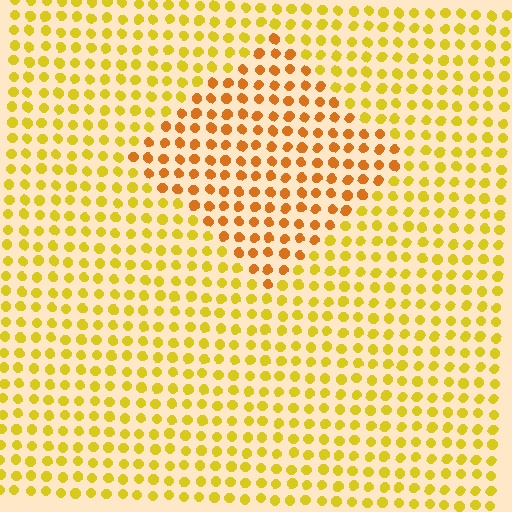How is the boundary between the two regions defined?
The boundary is defined purely by a slight shift in hue (about 28 degrees). Spacing, size, and orientation are identical on both sides.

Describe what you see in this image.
The image is filled with small yellow elements in a uniform arrangement. A diamond-shaped region is visible where the elements are tinted to a slightly different hue, forming a subtle color boundary.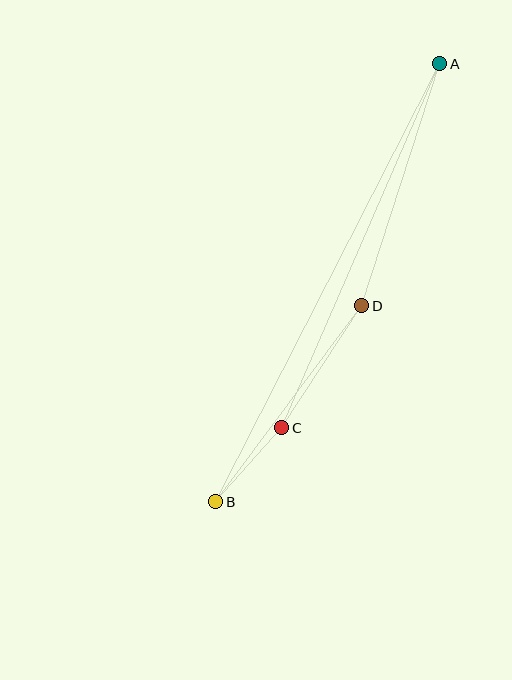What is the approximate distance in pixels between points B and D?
The distance between B and D is approximately 244 pixels.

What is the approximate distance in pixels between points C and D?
The distance between C and D is approximately 146 pixels.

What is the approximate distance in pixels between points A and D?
The distance between A and D is approximately 254 pixels.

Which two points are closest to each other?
Points B and C are closest to each other.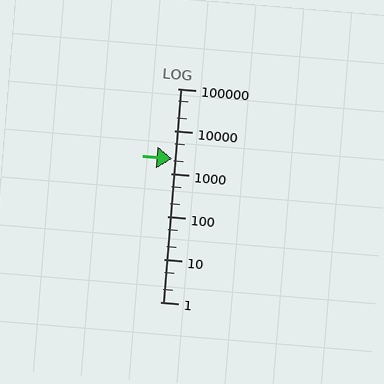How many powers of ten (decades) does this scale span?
The scale spans 5 decades, from 1 to 100000.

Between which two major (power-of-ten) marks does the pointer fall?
The pointer is between 1000 and 10000.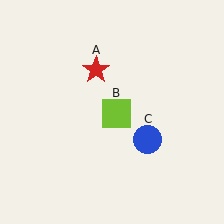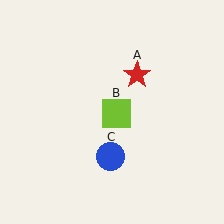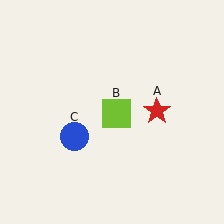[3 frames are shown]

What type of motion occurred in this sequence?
The red star (object A), blue circle (object C) rotated clockwise around the center of the scene.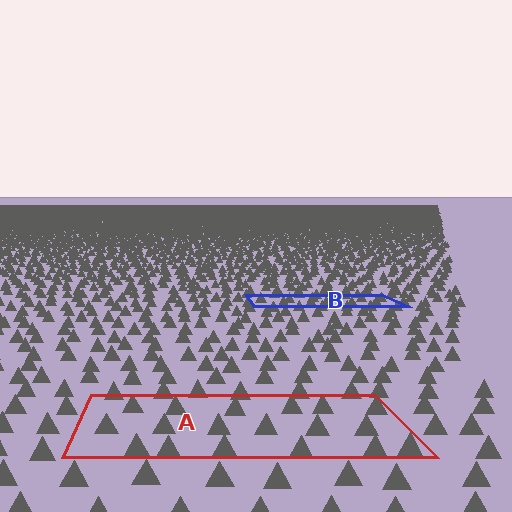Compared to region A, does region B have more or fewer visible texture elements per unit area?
Region B has more texture elements per unit area — they are packed more densely because it is farther away.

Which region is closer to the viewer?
Region A is closer. The texture elements there are larger and more spread out.